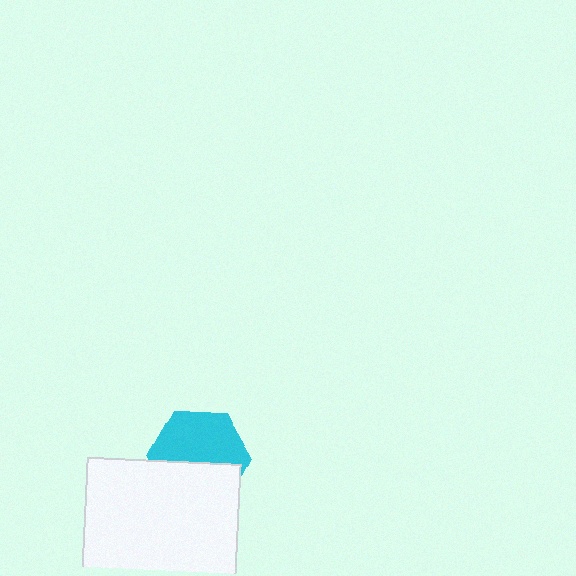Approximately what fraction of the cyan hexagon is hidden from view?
Roughly 44% of the cyan hexagon is hidden behind the white square.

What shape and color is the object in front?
The object in front is a white square.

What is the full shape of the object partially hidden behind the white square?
The partially hidden object is a cyan hexagon.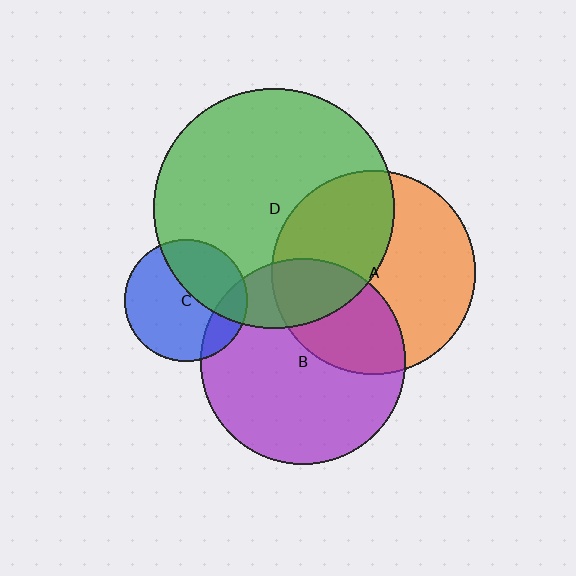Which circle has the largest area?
Circle D (green).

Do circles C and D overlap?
Yes.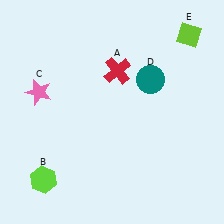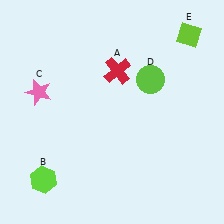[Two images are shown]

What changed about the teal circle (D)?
In Image 1, D is teal. In Image 2, it changed to lime.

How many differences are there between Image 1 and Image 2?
There is 1 difference between the two images.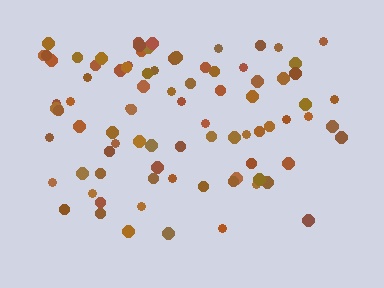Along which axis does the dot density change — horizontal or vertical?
Vertical.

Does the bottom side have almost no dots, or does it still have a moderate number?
Still a moderate number, just noticeably fewer than the top.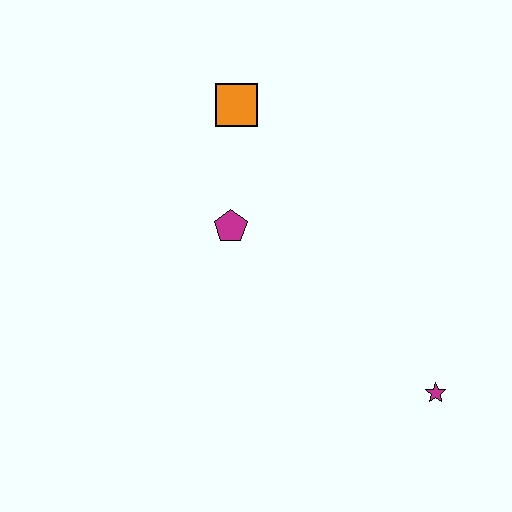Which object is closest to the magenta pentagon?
The orange square is closest to the magenta pentagon.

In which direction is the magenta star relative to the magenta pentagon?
The magenta star is to the right of the magenta pentagon.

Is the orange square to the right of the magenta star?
No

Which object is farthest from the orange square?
The magenta star is farthest from the orange square.